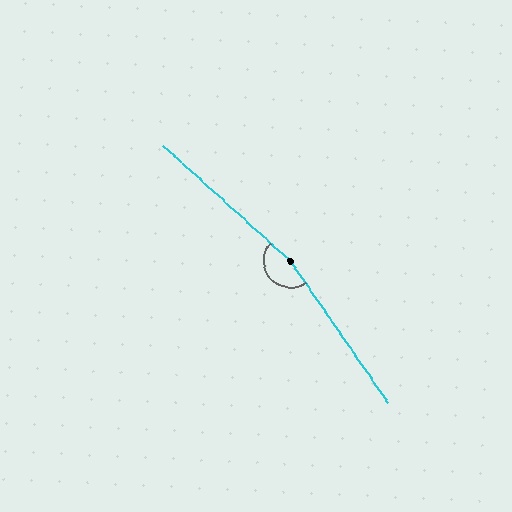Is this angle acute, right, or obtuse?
It is obtuse.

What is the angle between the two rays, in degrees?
Approximately 167 degrees.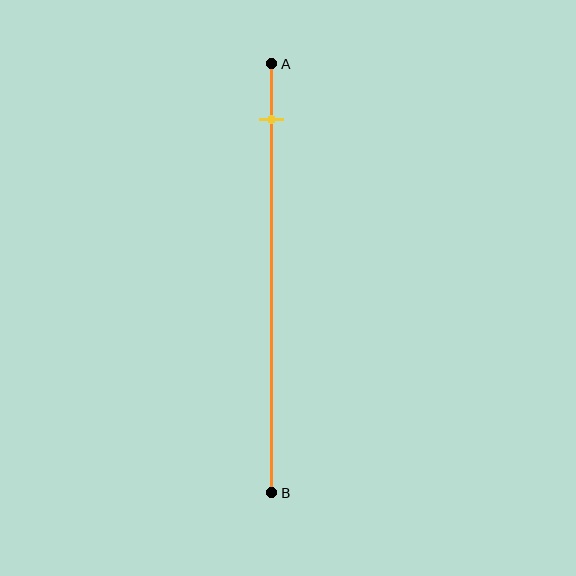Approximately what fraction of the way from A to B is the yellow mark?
The yellow mark is approximately 15% of the way from A to B.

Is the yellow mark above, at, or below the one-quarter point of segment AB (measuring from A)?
The yellow mark is above the one-quarter point of segment AB.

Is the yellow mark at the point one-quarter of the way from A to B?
No, the mark is at about 15% from A, not at the 25% one-quarter point.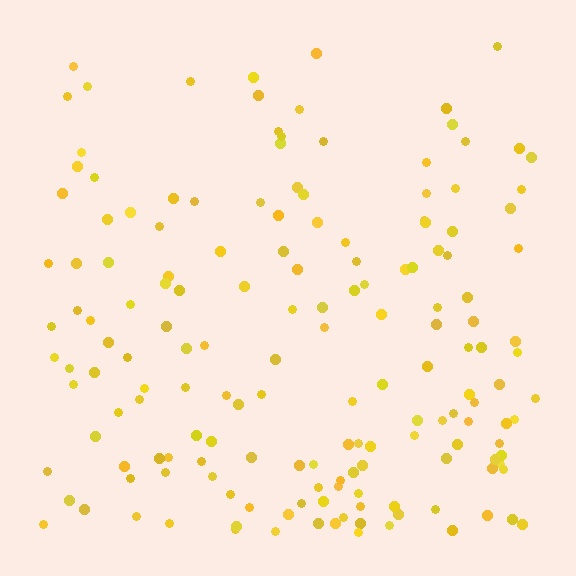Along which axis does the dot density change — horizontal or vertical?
Vertical.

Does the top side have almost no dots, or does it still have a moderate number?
Still a moderate number, just noticeably fewer than the bottom.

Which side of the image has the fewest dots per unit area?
The top.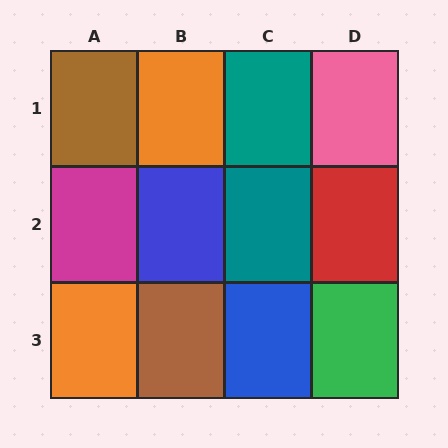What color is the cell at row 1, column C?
Teal.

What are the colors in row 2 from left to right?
Magenta, blue, teal, red.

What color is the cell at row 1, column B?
Orange.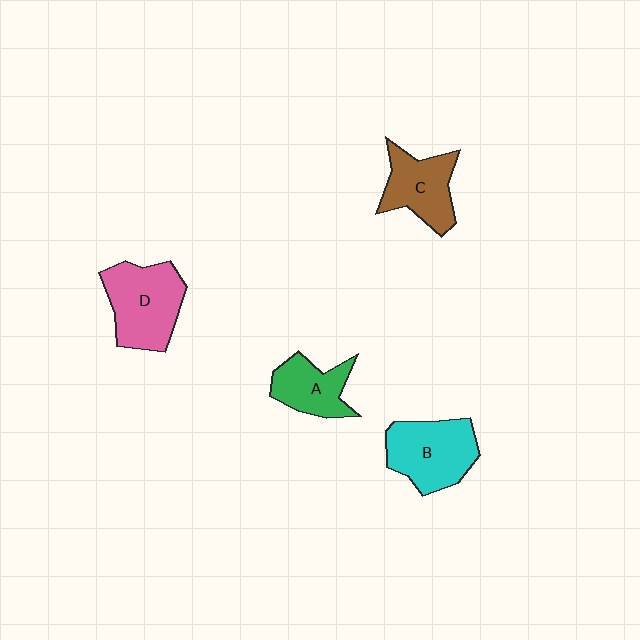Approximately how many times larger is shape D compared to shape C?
Approximately 1.3 times.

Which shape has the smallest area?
Shape A (green).